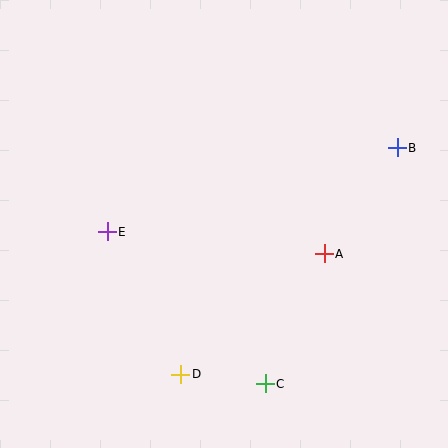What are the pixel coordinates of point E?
Point E is at (107, 232).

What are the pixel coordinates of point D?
Point D is at (181, 374).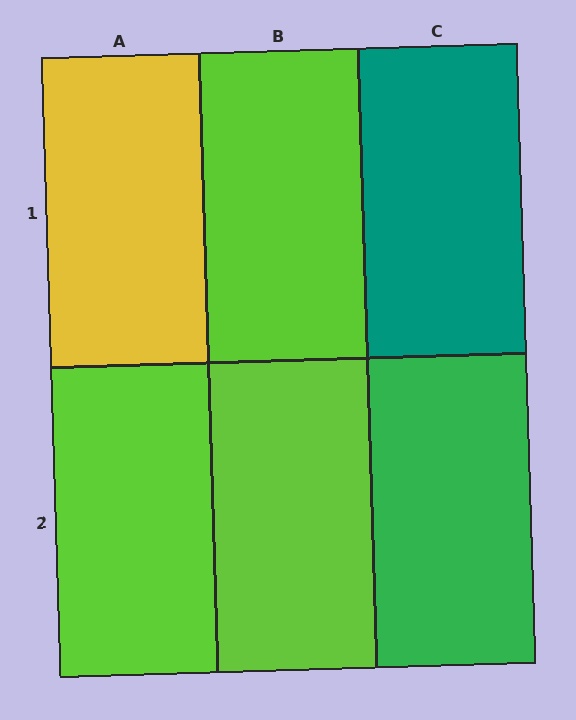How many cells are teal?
1 cell is teal.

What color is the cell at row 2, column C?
Green.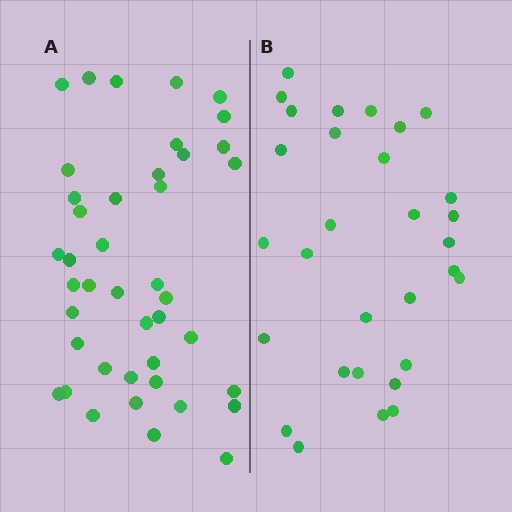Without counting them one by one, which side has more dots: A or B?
Region A (the left region) has more dots.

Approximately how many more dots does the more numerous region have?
Region A has roughly 12 or so more dots than region B.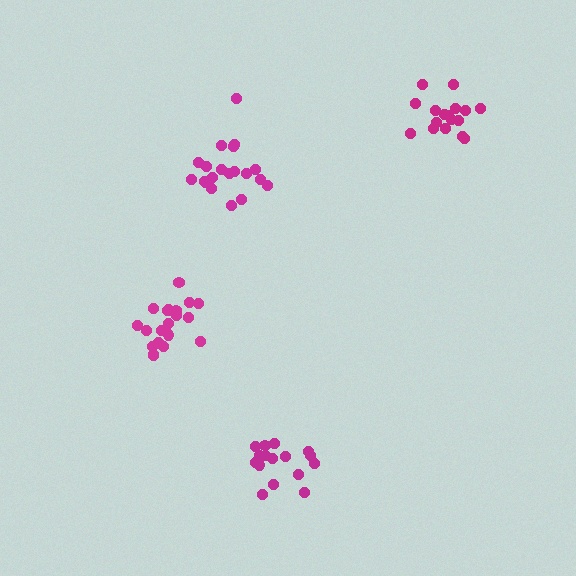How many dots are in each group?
Group 1: 20 dots, Group 2: 17 dots, Group 3: 21 dots, Group 4: 17 dots (75 total).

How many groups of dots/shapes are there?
There are 4 groups.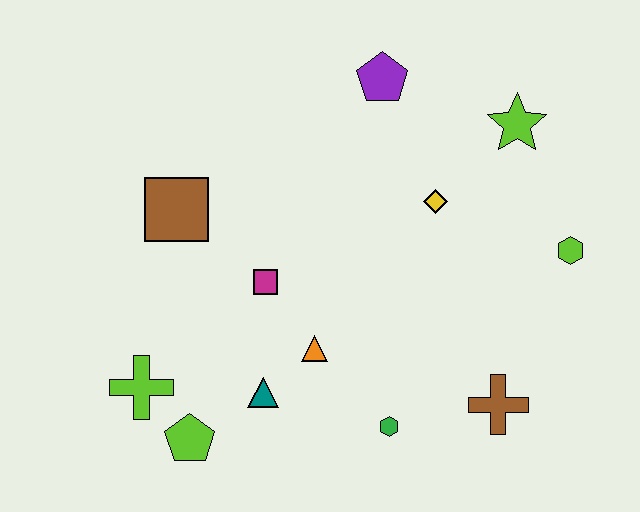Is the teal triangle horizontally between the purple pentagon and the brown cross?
No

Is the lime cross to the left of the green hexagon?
Yes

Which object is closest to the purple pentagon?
The yellow diamond is closest to the purple pentagon.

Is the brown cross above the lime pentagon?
Yes